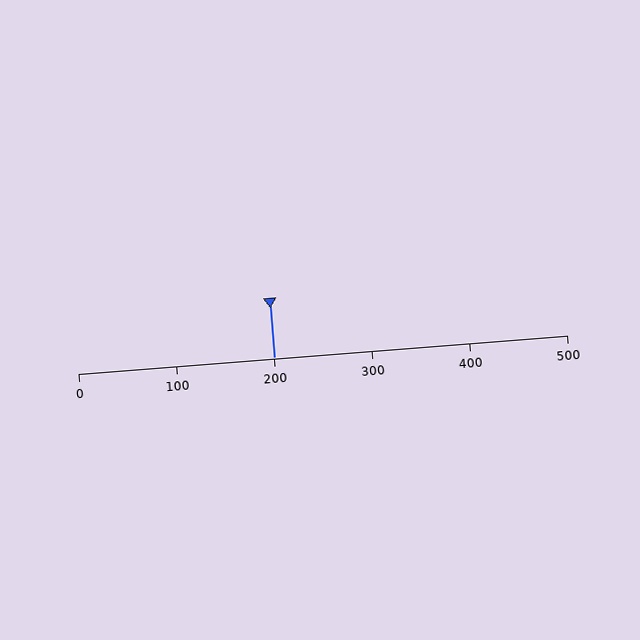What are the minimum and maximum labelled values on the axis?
The axis runs from 0 to 500.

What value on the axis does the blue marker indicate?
The marker indicates approximately 200.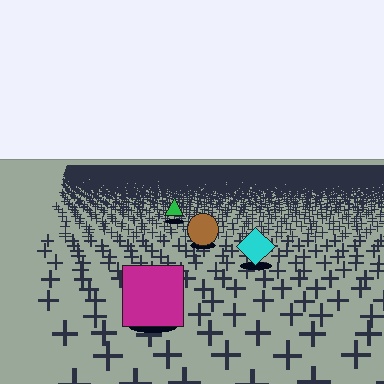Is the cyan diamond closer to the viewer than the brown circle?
Yes. The cyan diamond is closer — you can tell from the texture gradient: the ground texture is coarser near it.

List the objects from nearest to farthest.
From nearest to farthest: the magenta square, the cyan diamond, the brown circle, the green triangle.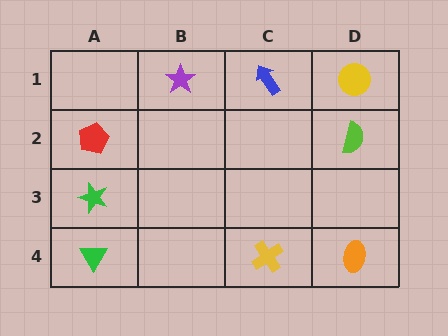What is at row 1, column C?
A blue arrow.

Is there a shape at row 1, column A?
No, that cell is empty.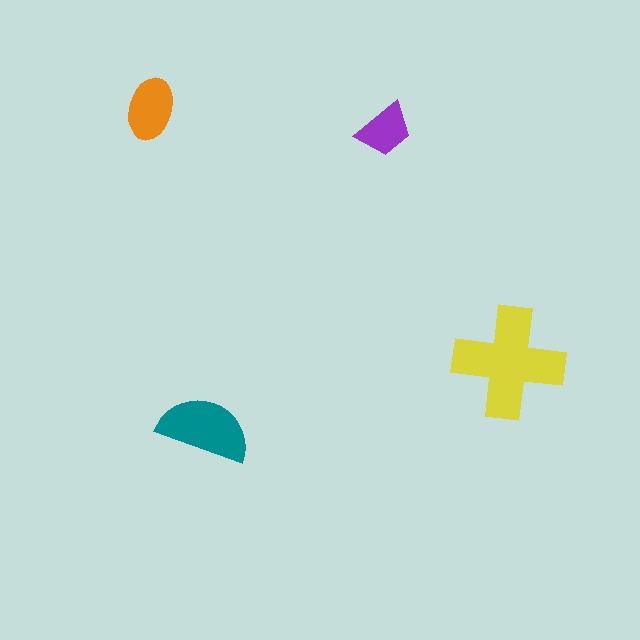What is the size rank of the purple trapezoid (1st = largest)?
4th.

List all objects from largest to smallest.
The yellow cross, the teal semicircle, the orange ellipse, the purple trapezoid.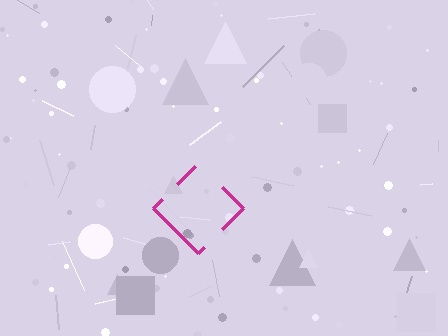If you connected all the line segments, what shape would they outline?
They would outline a diamond.